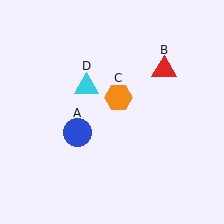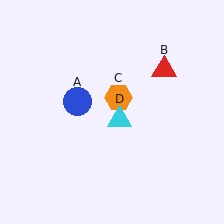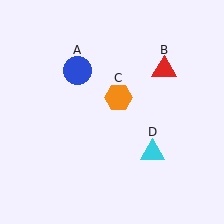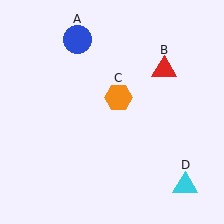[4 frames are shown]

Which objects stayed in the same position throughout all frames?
Red triangle (object B) and orange hexagon (object C) remained stationary.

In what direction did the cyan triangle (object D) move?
The cyan triangle (object D) moved down and to the right.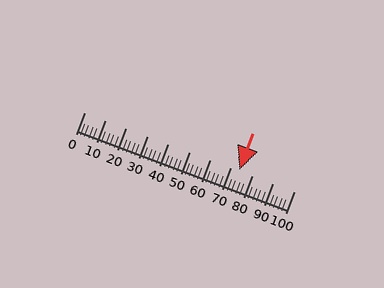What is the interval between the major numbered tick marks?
The major tick marks are spaced 10 units apart.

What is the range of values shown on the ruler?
The ruler shows values from 0 to 100.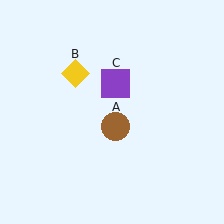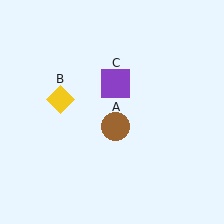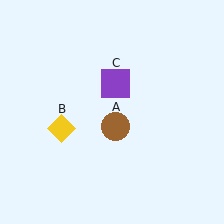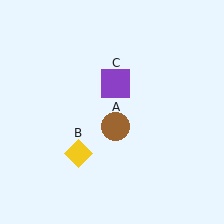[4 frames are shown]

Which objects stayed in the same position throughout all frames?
Brown circle (object A) and purple square (object C) remained stationary.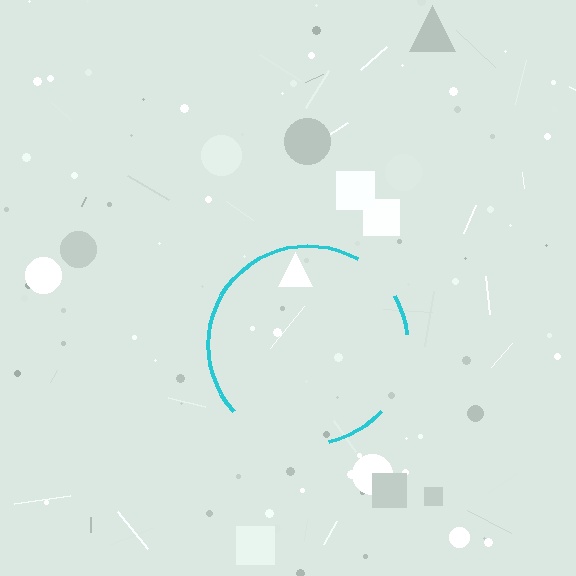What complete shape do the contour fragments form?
The contour fragments form a circle.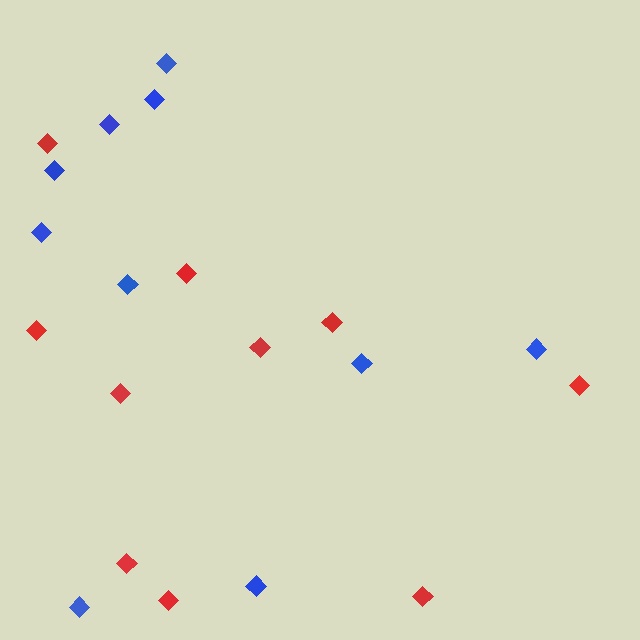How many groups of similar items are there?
There are 2 groups: one group of red diamonds (10) and one group of blue diamonds (10).